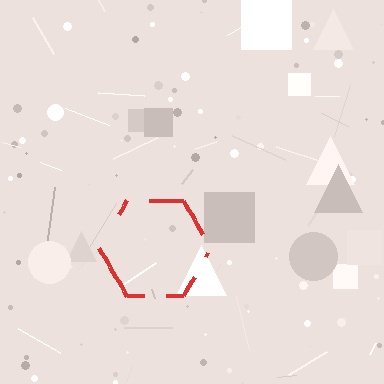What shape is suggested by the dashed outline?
The dashed outline suggests a hexagon.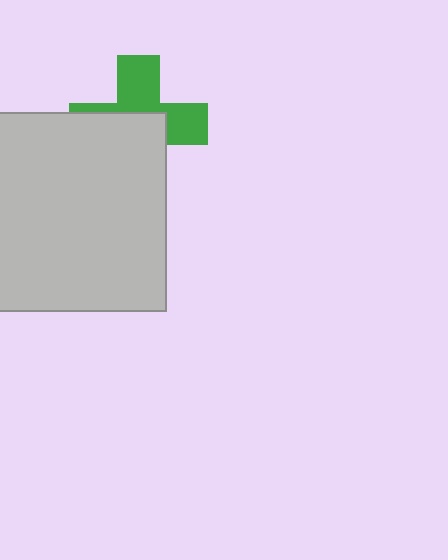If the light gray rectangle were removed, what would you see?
You would see the complete green cross.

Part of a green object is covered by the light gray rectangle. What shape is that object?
It is a cross.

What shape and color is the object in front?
The object in front is a light gray rectangle.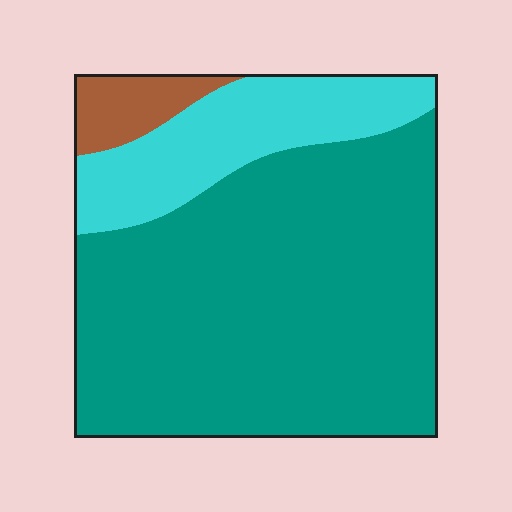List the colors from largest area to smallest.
From largest to smallest: teal, cyan, brown.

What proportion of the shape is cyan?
Cyan covers around 20% of the shape.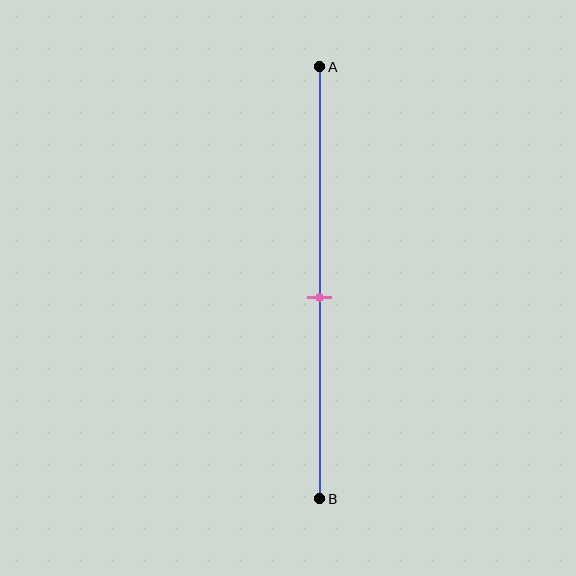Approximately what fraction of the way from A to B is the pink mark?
The pink mark is approximately 55% of the way from A to B.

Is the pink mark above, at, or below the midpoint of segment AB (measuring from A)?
The pink mark is below the midpoint of segment AB.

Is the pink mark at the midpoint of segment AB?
No, the mark is at about 55% from A, not at the 50% midpoint.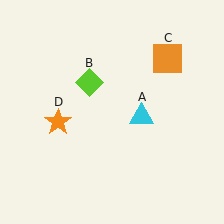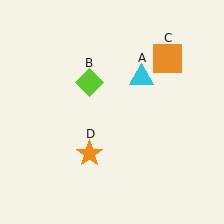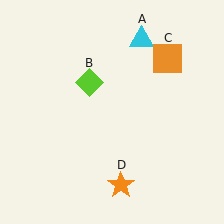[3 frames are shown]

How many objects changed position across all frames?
2 objects changed position: cyan triangle (object A), orange star (object D).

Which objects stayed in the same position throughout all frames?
Lime diamond (object B) and orange square (object C) remained stationary.